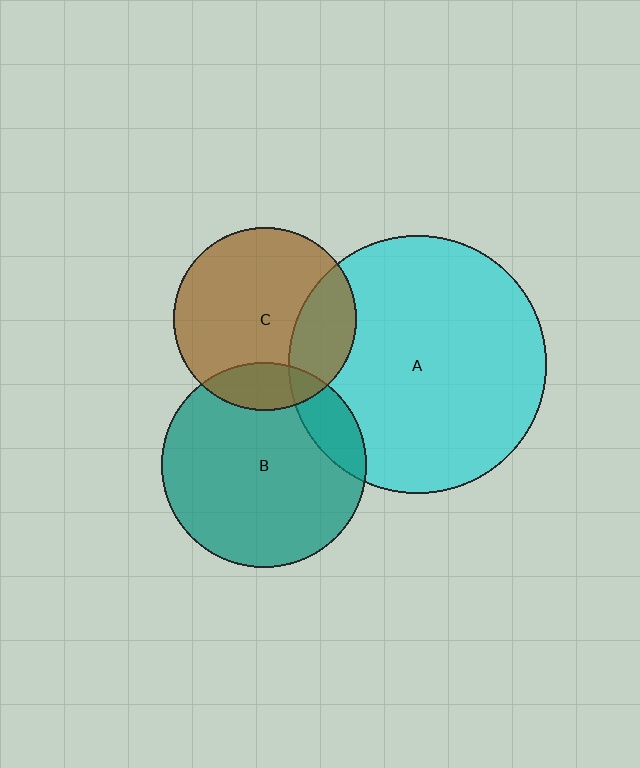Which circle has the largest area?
Circle A (cyan).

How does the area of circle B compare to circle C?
Approximately 1.3 times.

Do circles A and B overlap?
Yes.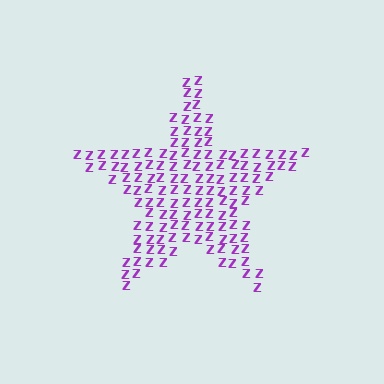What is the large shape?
The large shape is a star.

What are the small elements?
The small elements are letter Z's.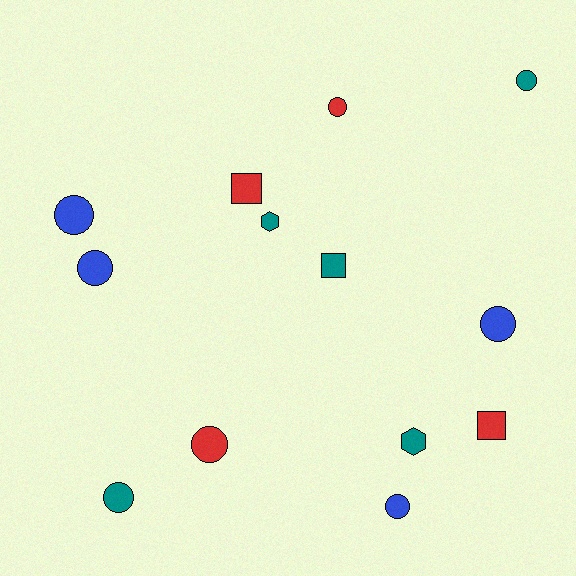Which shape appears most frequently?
Circle, with 8 objects.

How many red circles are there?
There are 2 red circles.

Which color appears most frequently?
Teal, with 5 objects.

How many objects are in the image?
There are 13 objects.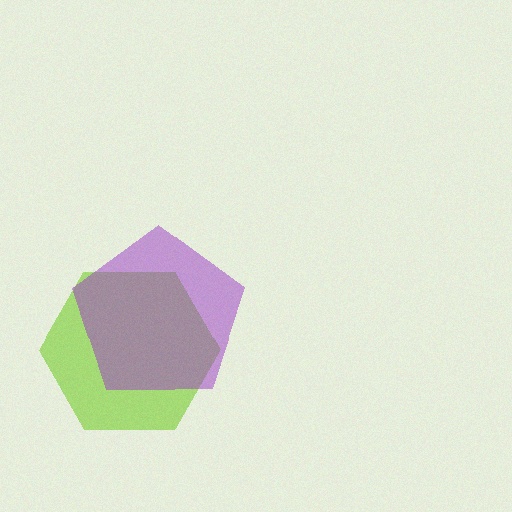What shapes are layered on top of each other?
The layered shapes are: a lime hexagon, a purple pentagon.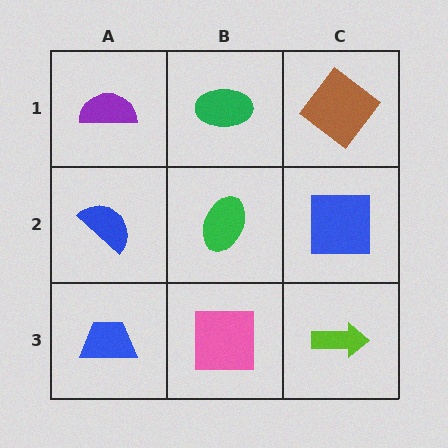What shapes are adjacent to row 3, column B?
A green ellipse (row 2, column B), a blue trapezoid (row 3, column A), a lime arrow (row 3, column C).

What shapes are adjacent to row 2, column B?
A green ellipse (row 1, column B), a pink square (row 3, column B), a blue semicircle (row 2, column A), a blue square (row 2, column C).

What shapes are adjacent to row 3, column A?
A blue semicircle (row 2, column A), a pink square (row 3, column B).